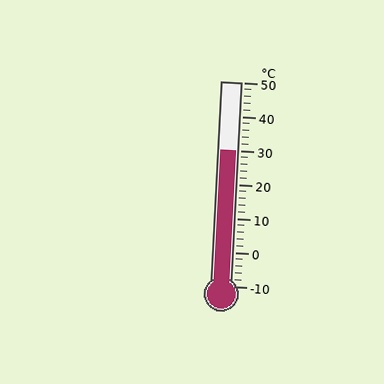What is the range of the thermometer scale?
The thermometer scale ranges from -10°C to 50°C.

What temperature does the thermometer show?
The thermometer shows approximately 30°C.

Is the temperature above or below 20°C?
The temperature is above 20°C.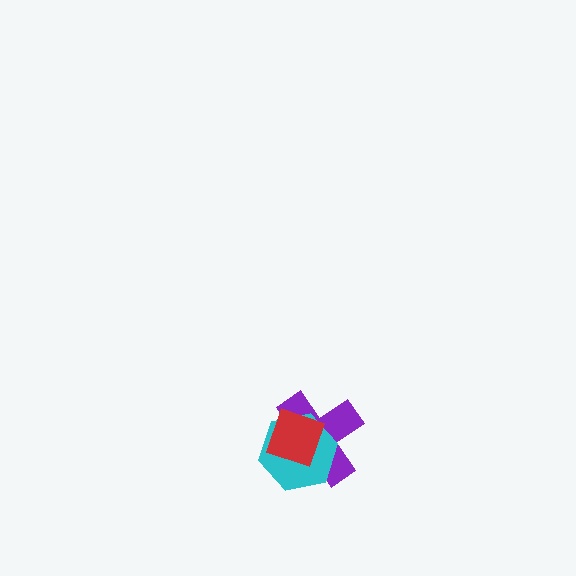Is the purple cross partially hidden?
Yes, it is partially covered by another shape.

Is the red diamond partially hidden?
No, no other shape covers it.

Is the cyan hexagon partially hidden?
Yes, it is partially covered by another shape.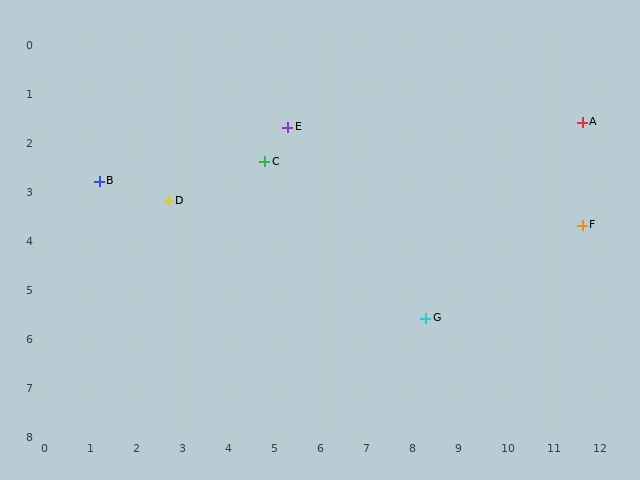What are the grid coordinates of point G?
Point G is at approximately (8.3, 5.6).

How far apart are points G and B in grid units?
Points G and B are about 7.6 grid units apart.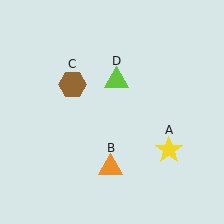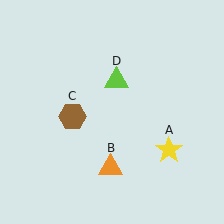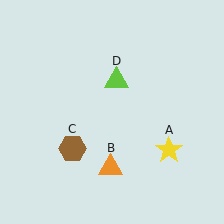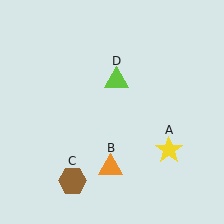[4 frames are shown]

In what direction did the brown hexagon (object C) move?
The brown hexagon (object C) moved down.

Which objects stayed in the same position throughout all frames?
Yellow star (object A) and orange triangle (object B) and lime triangle (object D) remained stationary.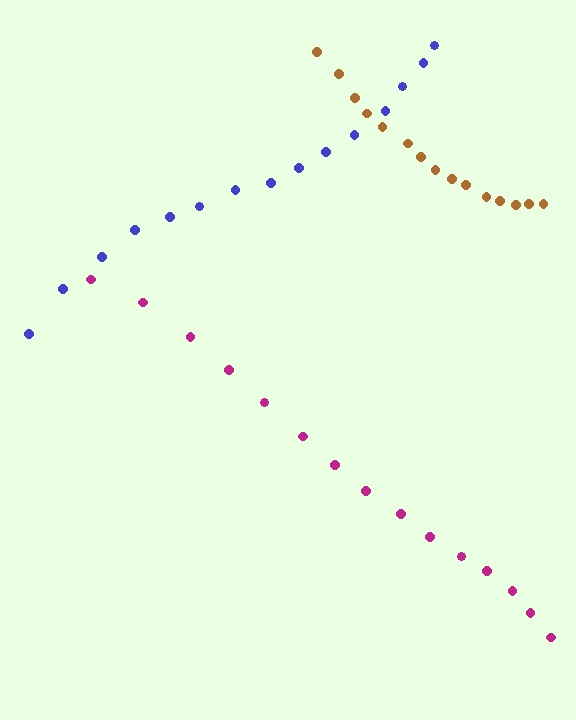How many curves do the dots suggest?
There are 3 distinct paths.